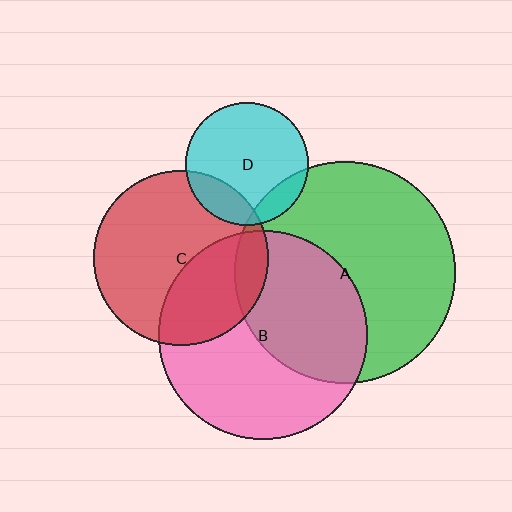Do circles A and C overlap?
Yes.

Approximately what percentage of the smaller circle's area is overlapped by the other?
Approximately 10%.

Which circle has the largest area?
Circle A (green).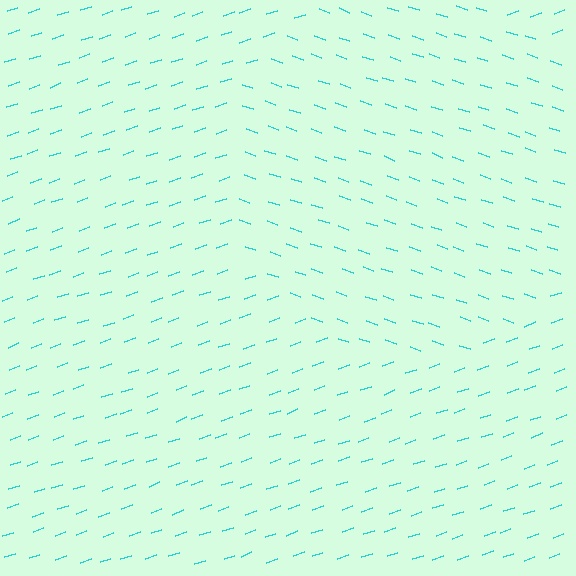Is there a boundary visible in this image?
Yes, there is a texture boundary formed by a change in line orientation.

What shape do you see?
I see a circle.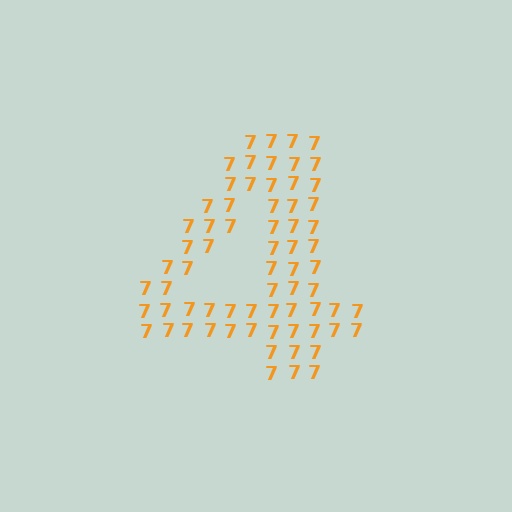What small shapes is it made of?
It is made of small digit 7's.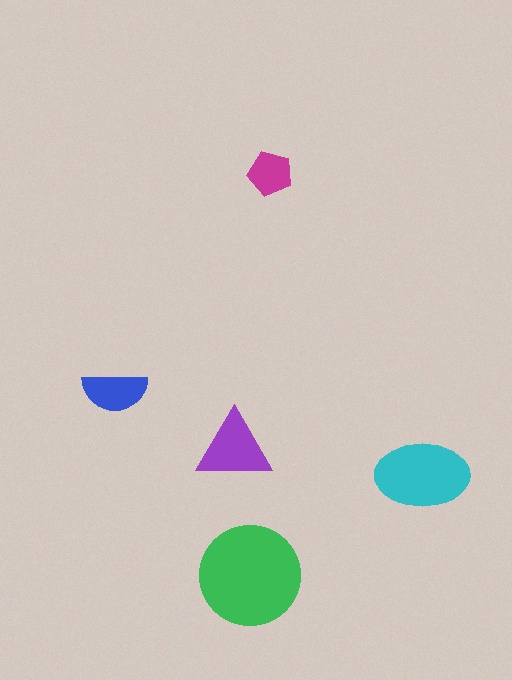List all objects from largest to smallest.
The green circle, the cyan ellipse, the purple triangle, the blue semicircle, the magenta pentagon.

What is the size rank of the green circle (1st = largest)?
1st.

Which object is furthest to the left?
The blue semicircle is leftmost.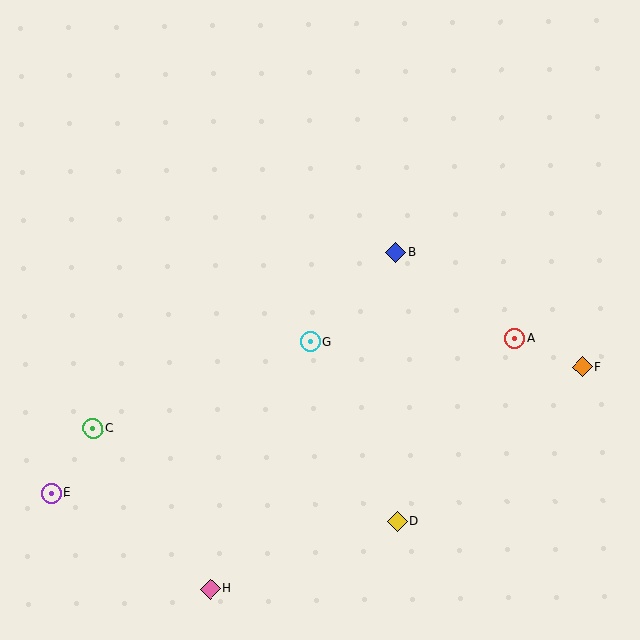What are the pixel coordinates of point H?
Point H is at (210, 589).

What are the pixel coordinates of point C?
Point C is at (93, 428).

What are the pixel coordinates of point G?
Point G is at (311, 342).